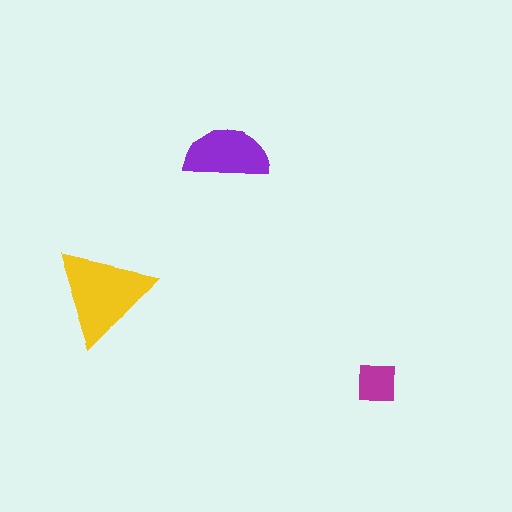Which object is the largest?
The yellow triangle.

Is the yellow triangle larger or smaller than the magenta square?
Larger.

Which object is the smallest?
The magenta square.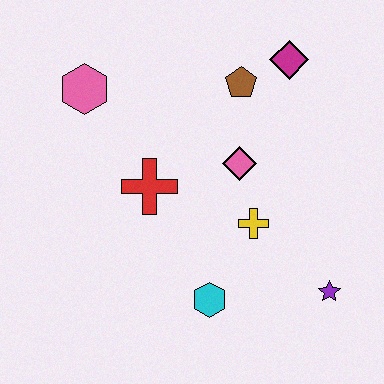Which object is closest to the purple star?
The yellow cross is closest to the purple star.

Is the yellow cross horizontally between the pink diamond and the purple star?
Yes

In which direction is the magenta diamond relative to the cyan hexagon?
The magenta diamond is above the cyan hexagon.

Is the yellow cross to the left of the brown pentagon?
No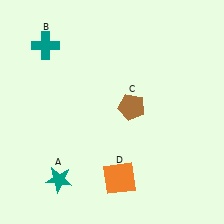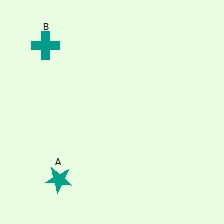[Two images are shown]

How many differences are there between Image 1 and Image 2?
There are 2 differences between the two images.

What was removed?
The orange square (D), the brown pentagon (C) were removed in Image 2.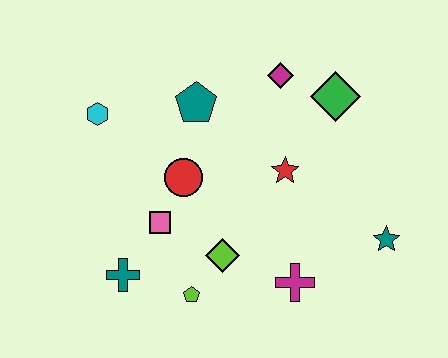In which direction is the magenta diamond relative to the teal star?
The magenta diamond is above the teal star.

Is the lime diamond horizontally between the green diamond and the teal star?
No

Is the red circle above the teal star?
Yes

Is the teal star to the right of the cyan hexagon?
Yes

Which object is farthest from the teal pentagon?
The teal star is farthest from the teal pentagon.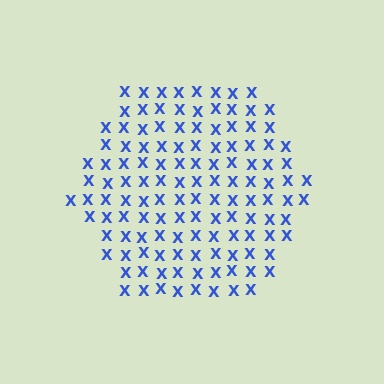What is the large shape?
The large shape is a hexagon.